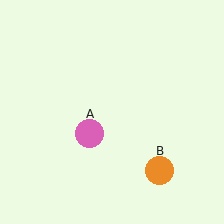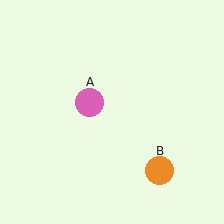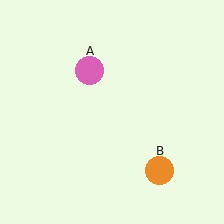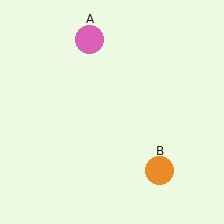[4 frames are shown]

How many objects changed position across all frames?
1 object changed position: pink circle (object A).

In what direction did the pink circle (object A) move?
The pink circle (object A) moved up.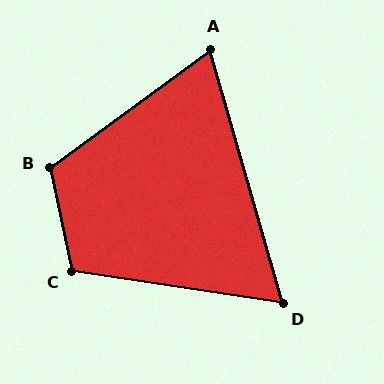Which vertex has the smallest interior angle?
D, at approximately 65 degrees.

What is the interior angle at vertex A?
Approximately 70 degrees (acute).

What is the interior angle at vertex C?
Approximately 110 degrees (obtuse).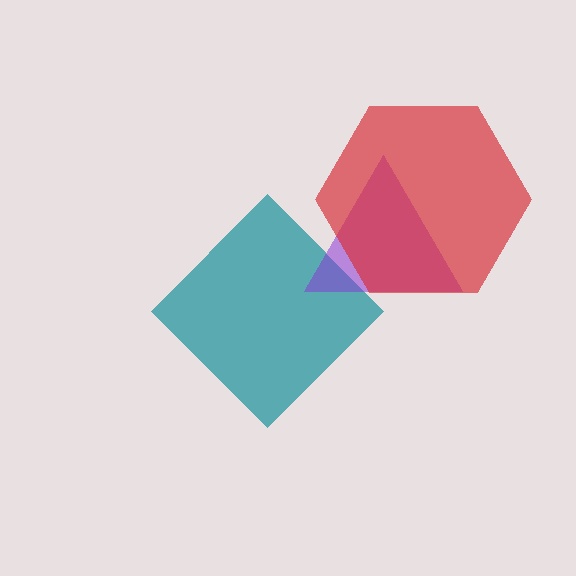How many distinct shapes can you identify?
There are 3 distinct shapes: a teal diamond, a purple triangle, a red hexagon.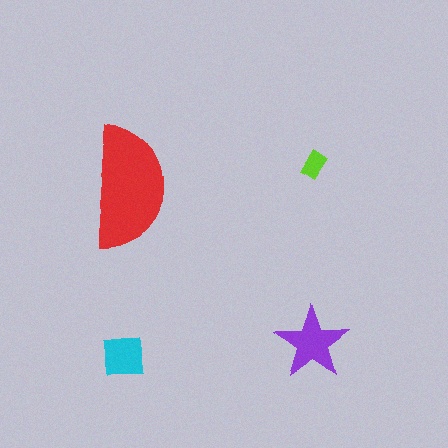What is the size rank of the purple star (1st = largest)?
2nd.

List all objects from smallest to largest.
The lime rectangle, the cyan square, the purple star, the red semicircle.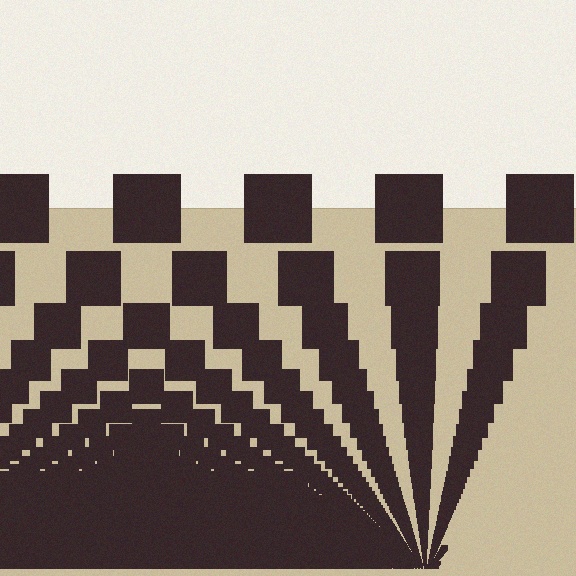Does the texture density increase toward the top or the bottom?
Density increases toward the bottom.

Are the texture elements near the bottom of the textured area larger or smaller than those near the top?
Smaller. The gradient is inverted — elements near the bottom are smaller and denser.